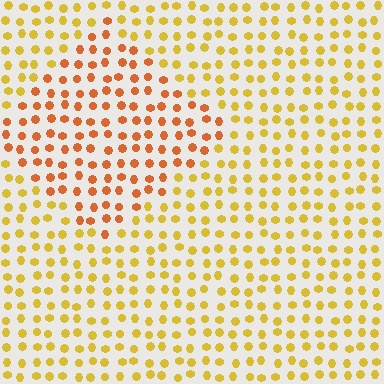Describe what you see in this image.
The image is filled with small yellow elements in a uniform arrangement. A diamond-shaped region is visible where the elements are tinted to a slightly different hue, forming a subtle color boundary.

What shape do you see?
I see a diamond.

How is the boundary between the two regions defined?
The boundary is defined purely by a slight shift in hue (about 31 degrees). Spacing, size, and orientation are identical on both sides.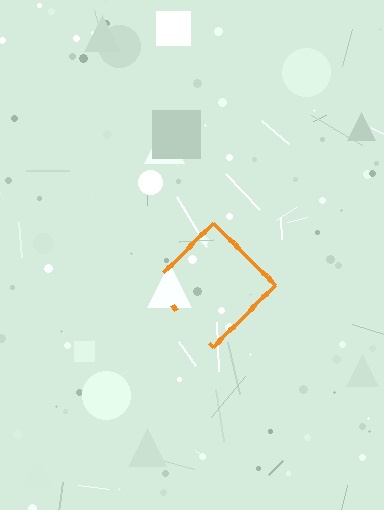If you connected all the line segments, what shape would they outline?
They would outline a diamond.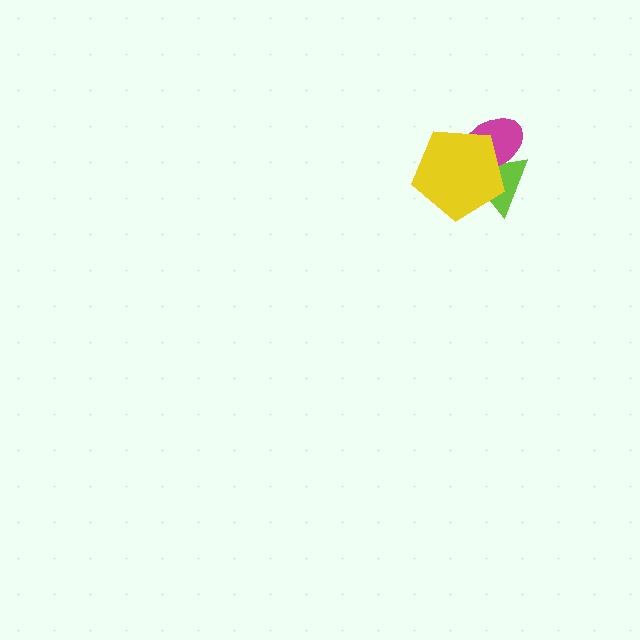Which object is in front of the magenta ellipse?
The yellow pentagon is in front of the magenta ellipse.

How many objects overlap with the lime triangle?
2 objects overlap with the lime triangle.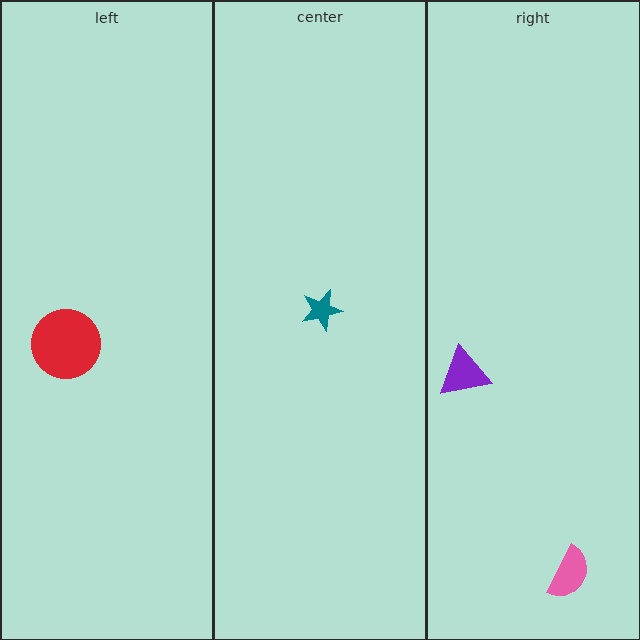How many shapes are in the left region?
1.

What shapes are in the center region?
The teal star.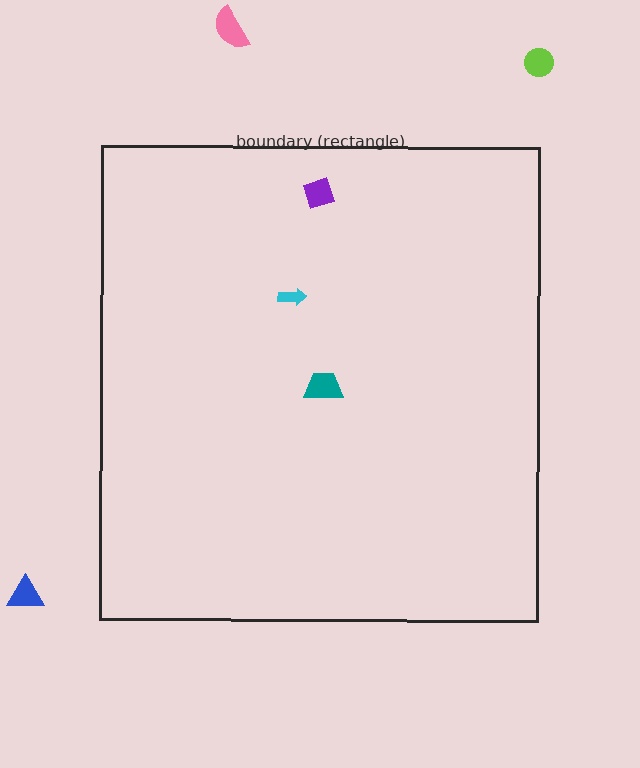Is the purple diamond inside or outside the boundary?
Inside.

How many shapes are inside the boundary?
3 inside, 3 outside.